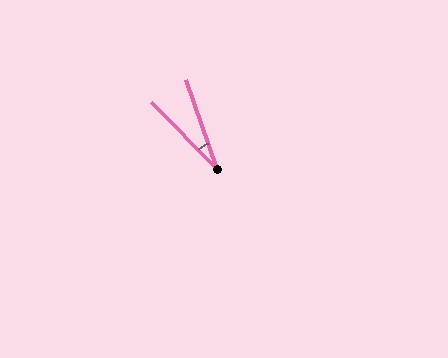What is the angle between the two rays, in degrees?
Approximately 26 degrees.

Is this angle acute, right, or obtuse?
It is acute.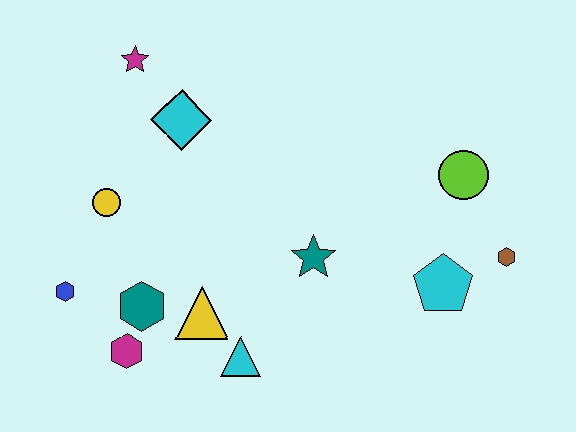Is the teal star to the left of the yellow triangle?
No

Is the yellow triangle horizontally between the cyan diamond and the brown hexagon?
Yes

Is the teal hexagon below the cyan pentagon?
Yes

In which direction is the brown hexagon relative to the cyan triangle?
The brown hexagon is to the right of the cyan triangle.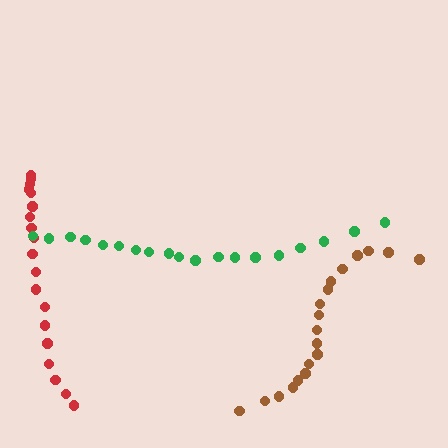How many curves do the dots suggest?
There are 3 distinct paths.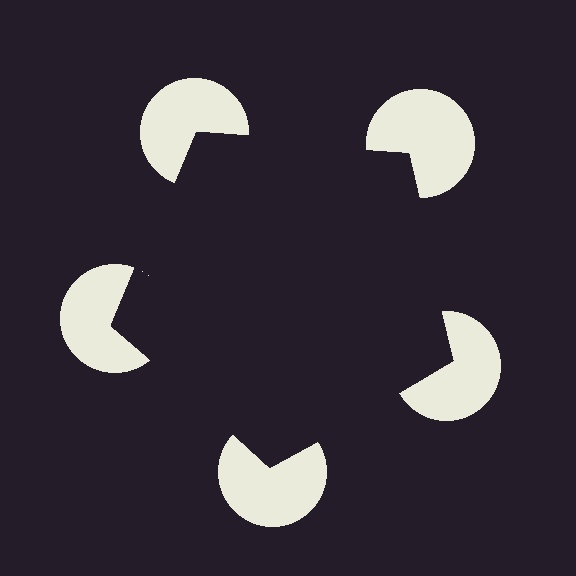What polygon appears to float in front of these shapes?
An illusory pentagon — its edges are inferred from the aligned wedge cuts in the pac-man discs, not physically drawn.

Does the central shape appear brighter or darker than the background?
It typically appears slightly darker than the background, even though no actual brightness change is drawn.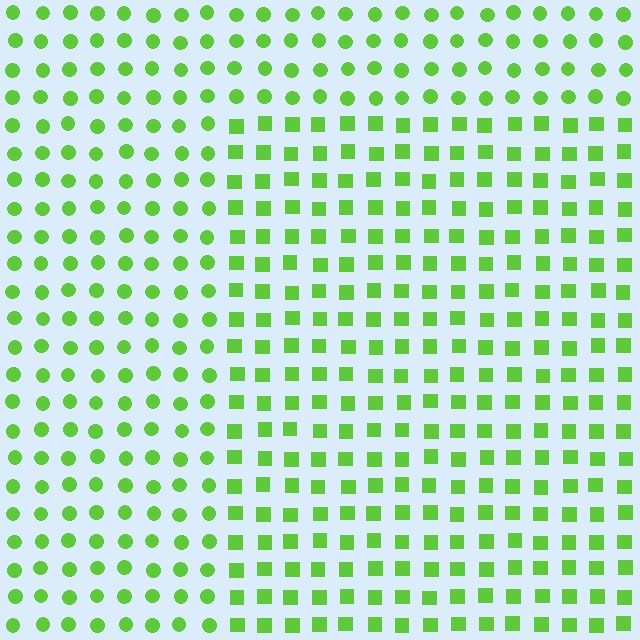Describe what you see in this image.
The image is filled with small lime elements arranged in a uniform grid. A rectangle-shaped region contains squares, while the surrounding area contains circles. The boundary is defined purely by the change in element shape.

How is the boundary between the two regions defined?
The boundary is defined by a change in element shape: squares inside vs. circles outside. All elements share the same color and spacing.